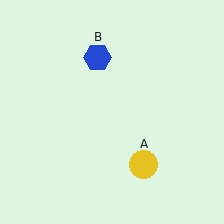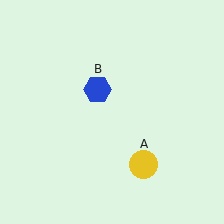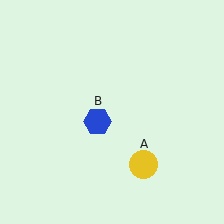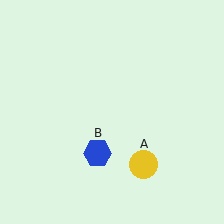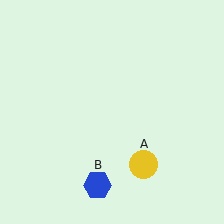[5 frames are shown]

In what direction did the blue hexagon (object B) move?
The blue hexagon (object B) moved down.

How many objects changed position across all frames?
1 object changed position: blue hexagon (object B).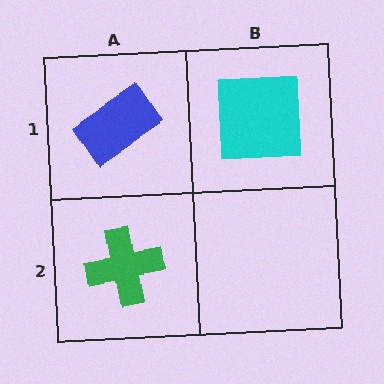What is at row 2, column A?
A green cross.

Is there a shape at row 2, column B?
No, that cell is empty.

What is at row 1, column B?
A cyan square.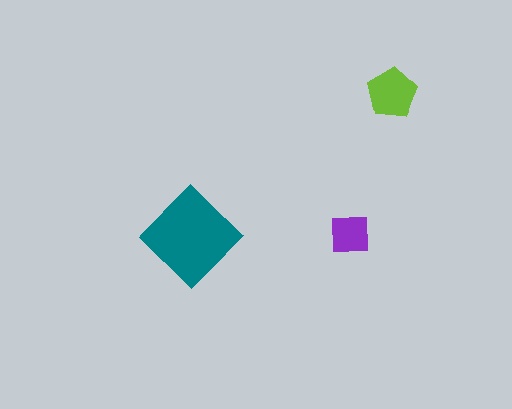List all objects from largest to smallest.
The teal diamond, the lime pentagon, the purple square.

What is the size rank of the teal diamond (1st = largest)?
1st.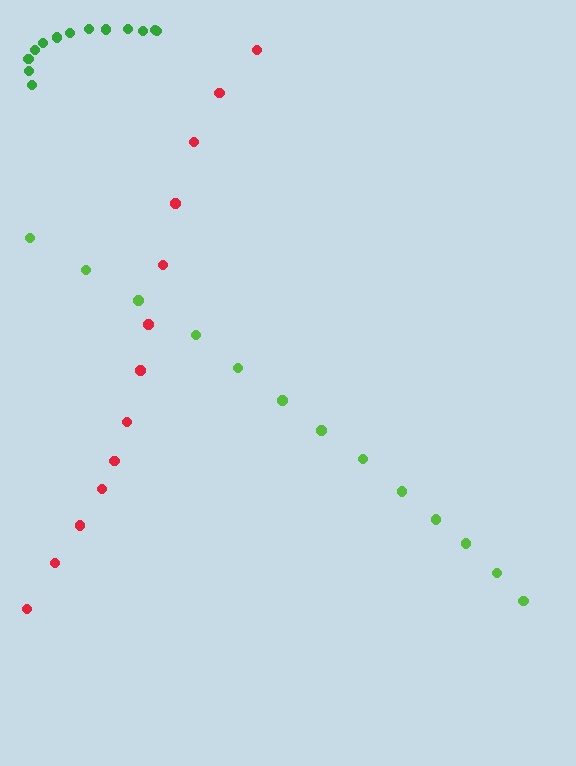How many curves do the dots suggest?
There are 3 distinct paths.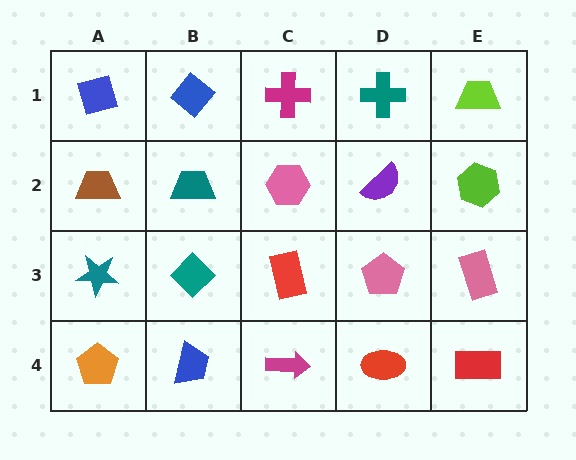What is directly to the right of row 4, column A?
A blue trapezoid.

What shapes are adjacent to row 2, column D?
A teal cross (row 1, column D), a pink pentagon (row 3, column D), a pink hexagon (row 2, column C), a lime hexagon (row 2, column E).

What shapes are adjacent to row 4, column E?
A pink rectangle (row 3, column E), a red ellipse (row 4, column D).